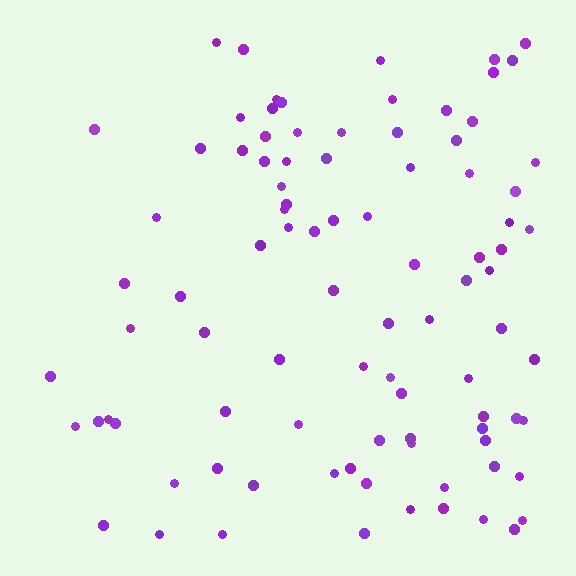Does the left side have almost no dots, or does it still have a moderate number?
Still a moderate number, just noticeably fewer than the right.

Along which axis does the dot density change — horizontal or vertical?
Horizontal.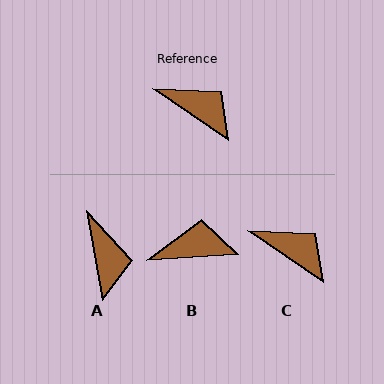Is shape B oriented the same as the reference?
No, it is off by about 38 degrees.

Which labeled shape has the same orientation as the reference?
C.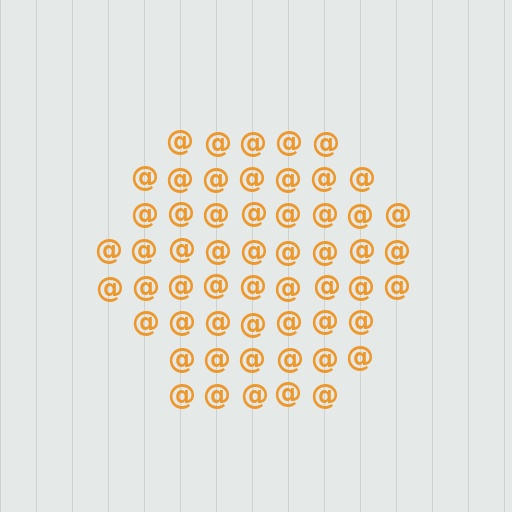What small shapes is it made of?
It is made of small at signs.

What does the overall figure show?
The overall figure shows a hexagon.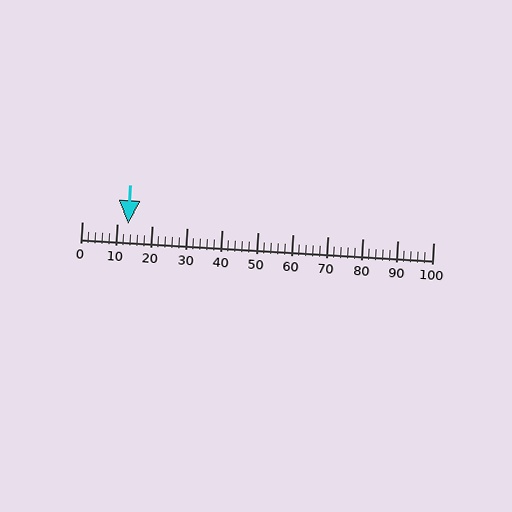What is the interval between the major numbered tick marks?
The major tick marks are spaced 10 units apart.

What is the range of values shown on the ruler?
The ruler shows values from 0 to 100.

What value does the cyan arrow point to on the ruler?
The cyan arrow points to approximately 13.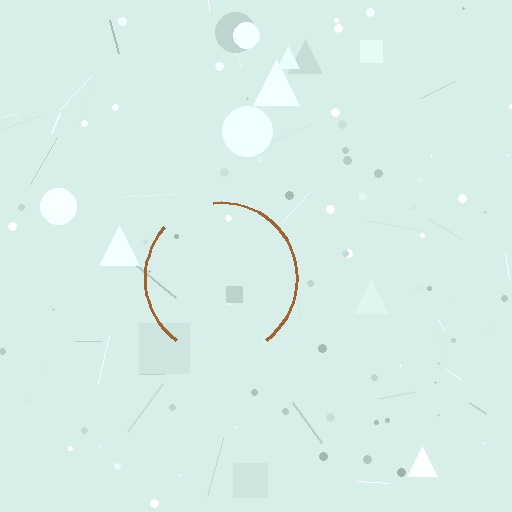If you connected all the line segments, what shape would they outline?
They would outline a circle.